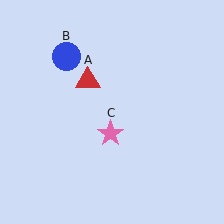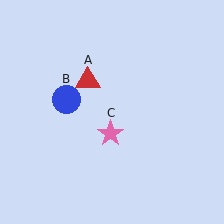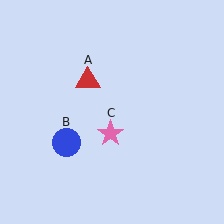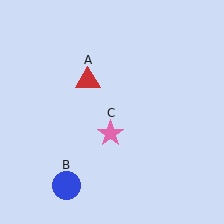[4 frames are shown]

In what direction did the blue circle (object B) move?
The blue circle (object B) moved down.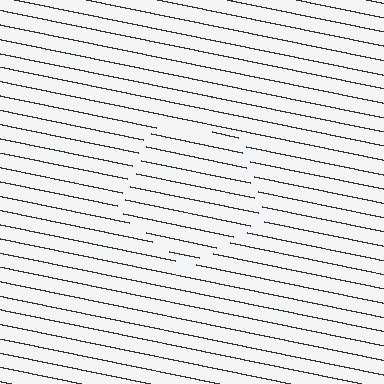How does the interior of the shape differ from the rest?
The interior of the shape contains the same grating, shifted by half a period — the contour is defined by the phase discontinuity where line-ends from the inner and outer gratings abut.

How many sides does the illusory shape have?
5 sides — the line-ends trace a pentagon.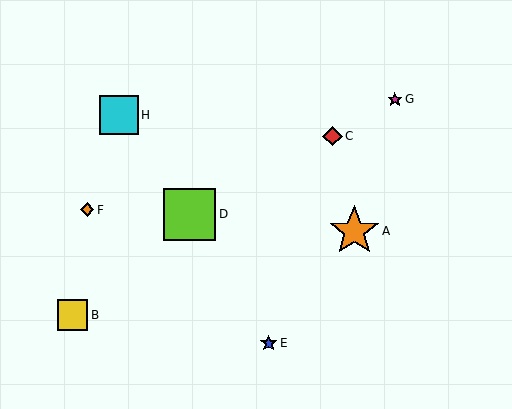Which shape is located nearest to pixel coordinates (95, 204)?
The orange diamond (labeled F) at (87, 210) is nearest to that location.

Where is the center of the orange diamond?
The center of the orange diamond is at (87, 210).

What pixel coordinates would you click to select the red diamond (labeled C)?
Click at (333, 136) to select the red diamond C.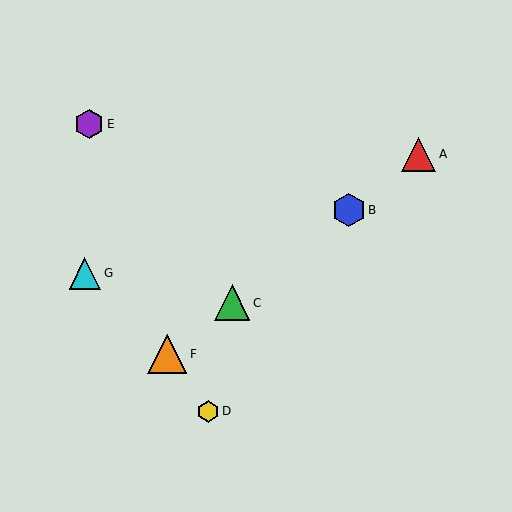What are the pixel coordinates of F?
Object F is at (167, 354).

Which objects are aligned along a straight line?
Objects A, B, C, F are aligned along a straight line.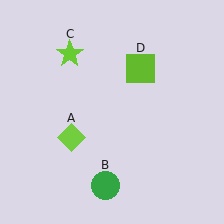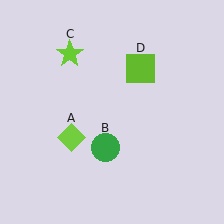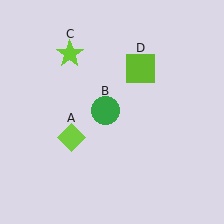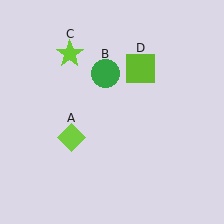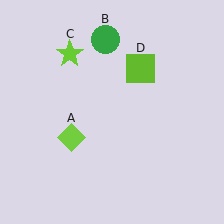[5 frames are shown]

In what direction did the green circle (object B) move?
The green circle (object B) moved up.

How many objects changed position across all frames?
1 object changed position: green circle (object B).